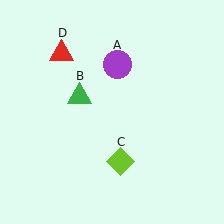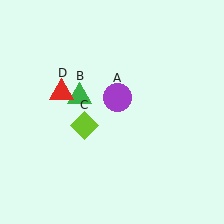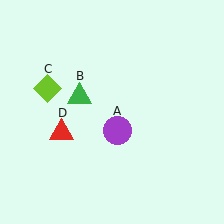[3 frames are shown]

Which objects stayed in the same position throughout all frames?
Green triangle (object B) remained stationary.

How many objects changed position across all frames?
3 objects changed position: purple circle (object A), lime diamond (object C), red triangle (object D).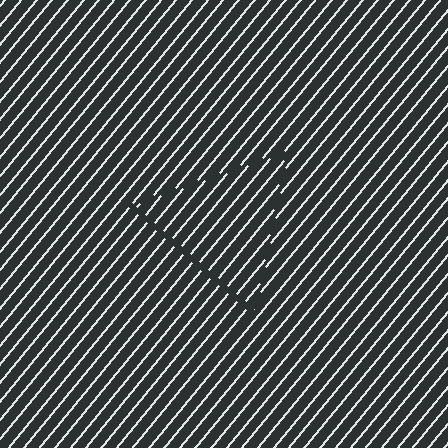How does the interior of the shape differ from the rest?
The interior of the shape contains the same grating, shifted by half a period — the contour is defined by the phase discontinuity where line-ends from the inner and outer gratings abut.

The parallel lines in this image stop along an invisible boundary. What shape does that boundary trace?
An illusory triangle. The interior of the shape contains the same grating, shifted by half a period — the contour is defined by the phase discontinuity where line-ends from the inner and outer gratings abut.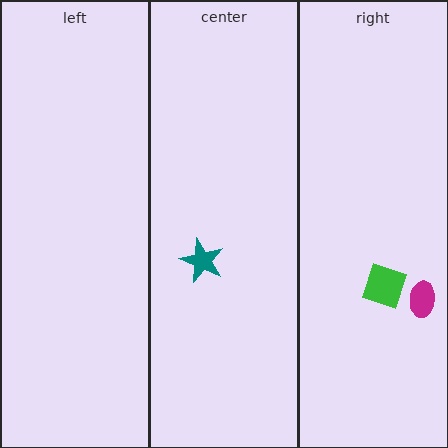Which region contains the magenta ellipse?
The right region.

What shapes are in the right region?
The magenta ellipse, the green diamond.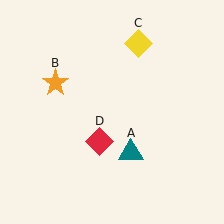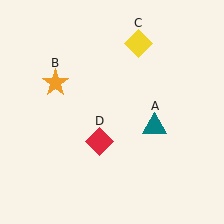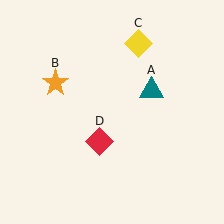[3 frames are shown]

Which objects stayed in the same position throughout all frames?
Orange star (object B) and yellow diamond (object C) and red diamond (object D) remained stationary.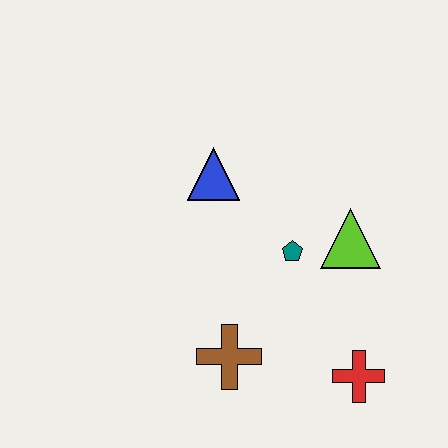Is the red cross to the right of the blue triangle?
Yes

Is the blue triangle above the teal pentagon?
Yes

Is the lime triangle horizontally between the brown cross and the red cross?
Yes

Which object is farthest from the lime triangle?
The brown cross is farthest from the lime triangle.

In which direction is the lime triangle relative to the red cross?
The lime triangle is above the red cross.